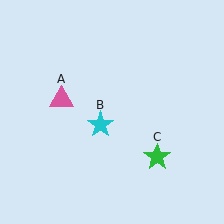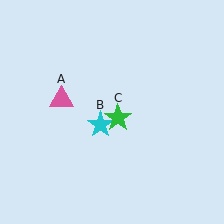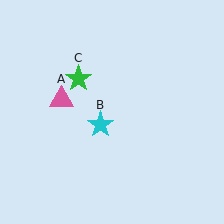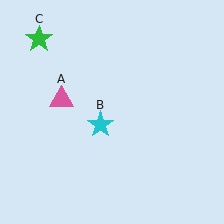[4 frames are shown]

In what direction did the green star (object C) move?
The green star (object C) moved up and to the left.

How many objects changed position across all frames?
1 object changed position: green star (object C).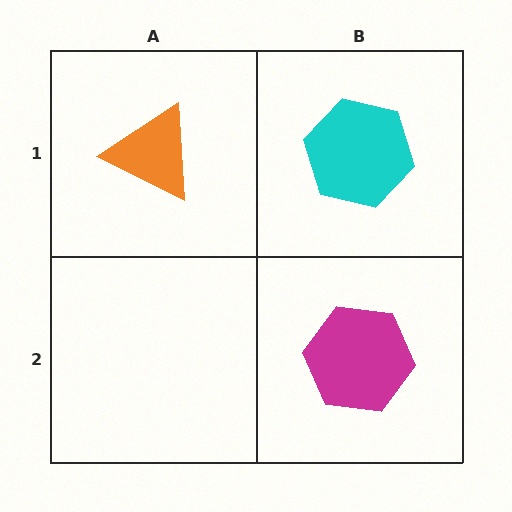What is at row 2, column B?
A magenta hexagon.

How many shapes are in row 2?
1 shape.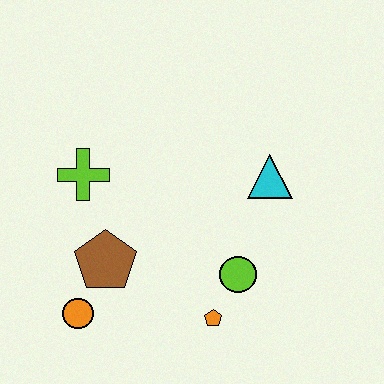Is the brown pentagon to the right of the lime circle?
No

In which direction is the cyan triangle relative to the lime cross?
The cyan triangle is to the right of the lime cross.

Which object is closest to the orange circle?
The brown pentagon is closest to the orange circle.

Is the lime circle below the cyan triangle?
Yes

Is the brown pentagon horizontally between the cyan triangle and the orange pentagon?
No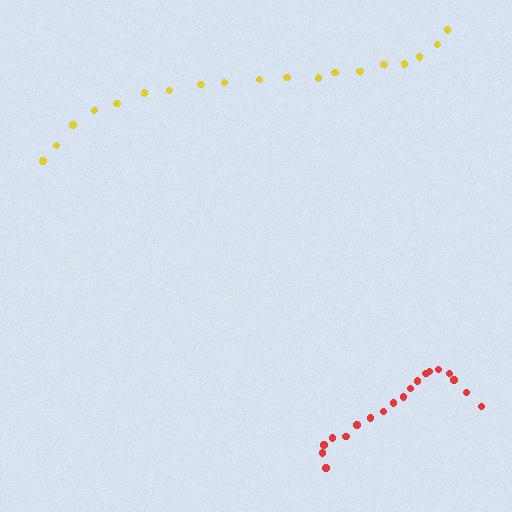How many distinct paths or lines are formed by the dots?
There are 2 distinct paths.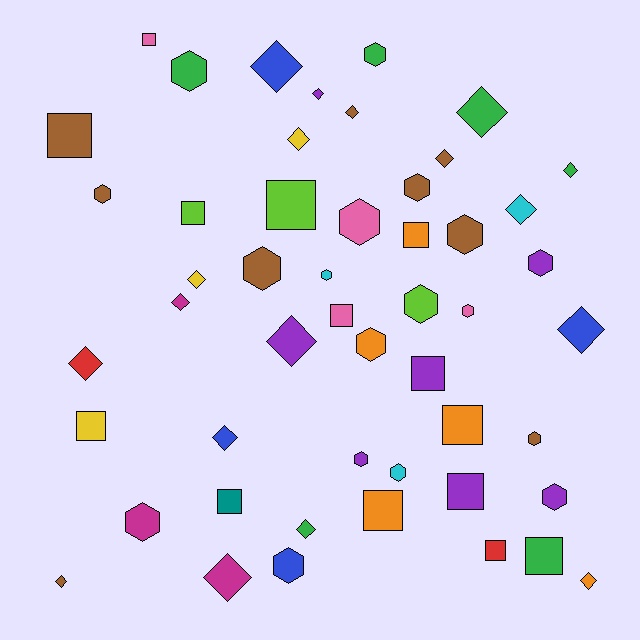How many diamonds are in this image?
There are 18 diamonds.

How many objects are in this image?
There are 50 objects.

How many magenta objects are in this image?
There are 3 magenta objects.